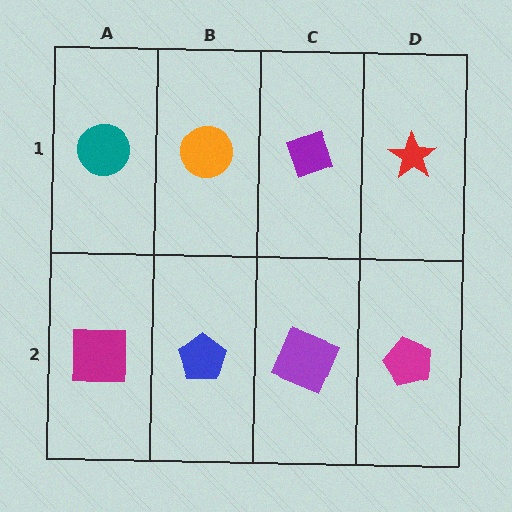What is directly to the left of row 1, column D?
A purple diamond.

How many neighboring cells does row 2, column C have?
3.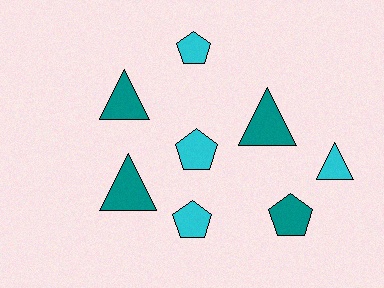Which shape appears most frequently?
Triangle, with 4 objects.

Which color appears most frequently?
Teal, with 4 objects.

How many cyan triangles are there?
There is 1 cyan triangle.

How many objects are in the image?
There are 8 objects.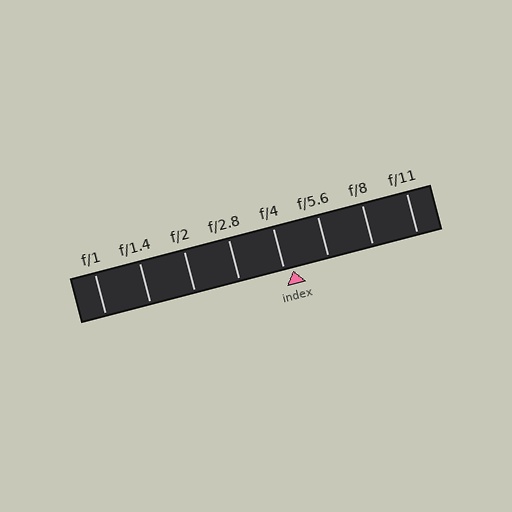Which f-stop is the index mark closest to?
The index mark is closest to f/4.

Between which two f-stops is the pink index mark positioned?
The index mark is between f/4 and f/5.6.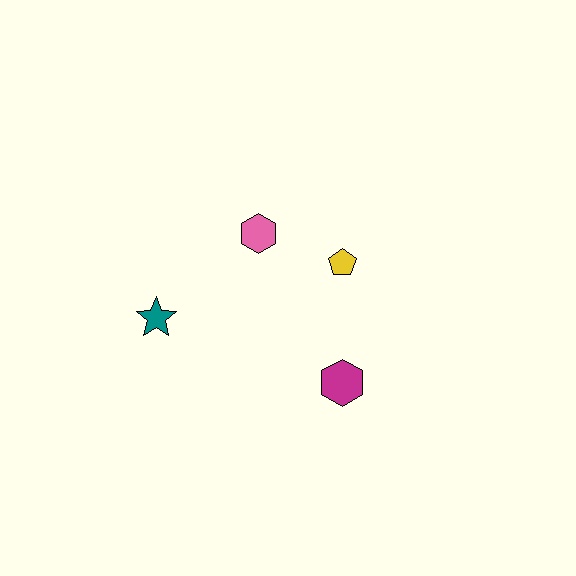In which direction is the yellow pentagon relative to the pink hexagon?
The yellow pentagon is to the right of the pink hexagon.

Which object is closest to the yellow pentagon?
The pink hexagon is closest to the yellow pentagon.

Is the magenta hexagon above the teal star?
No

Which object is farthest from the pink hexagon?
The magenta hexagon is farthest from the pink hexagon.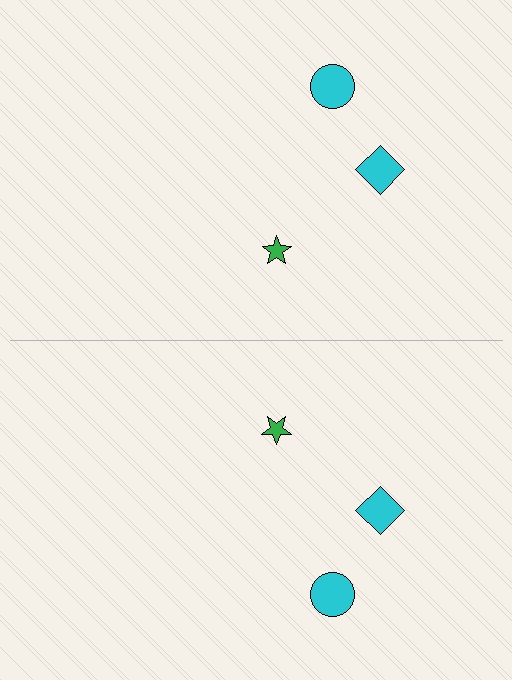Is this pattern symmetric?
Yes, this pattern has bilateral (reflection) symmetry.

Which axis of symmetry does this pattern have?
The pattern has a horizontal axis of symmetry running through the center of the image.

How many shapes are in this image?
There are 6 shapes in this image.